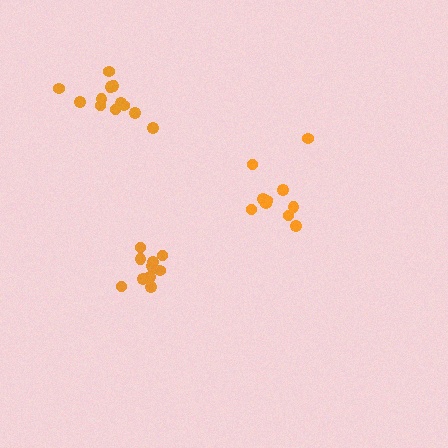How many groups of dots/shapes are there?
There are 3 groups.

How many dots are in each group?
Group 1: 10 dots, Group 2: 12 dots, Group 3: 10 dots (32 total).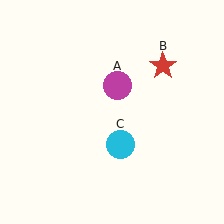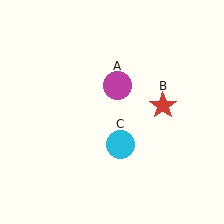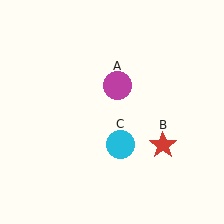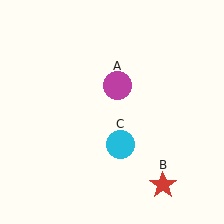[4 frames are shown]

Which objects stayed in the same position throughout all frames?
Magenta circle (object A) and cyan circle (object C) remained stationary.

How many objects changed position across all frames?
1 object changed position: red star (object B).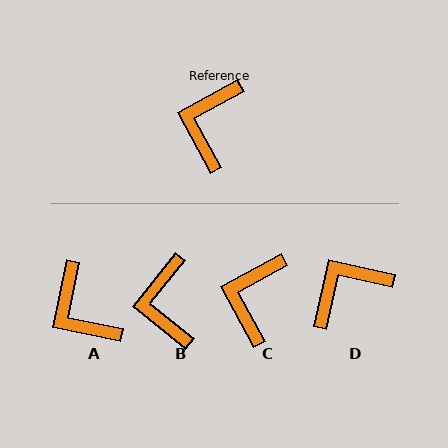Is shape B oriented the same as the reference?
No, it is off by about 23 degrees.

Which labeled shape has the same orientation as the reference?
C.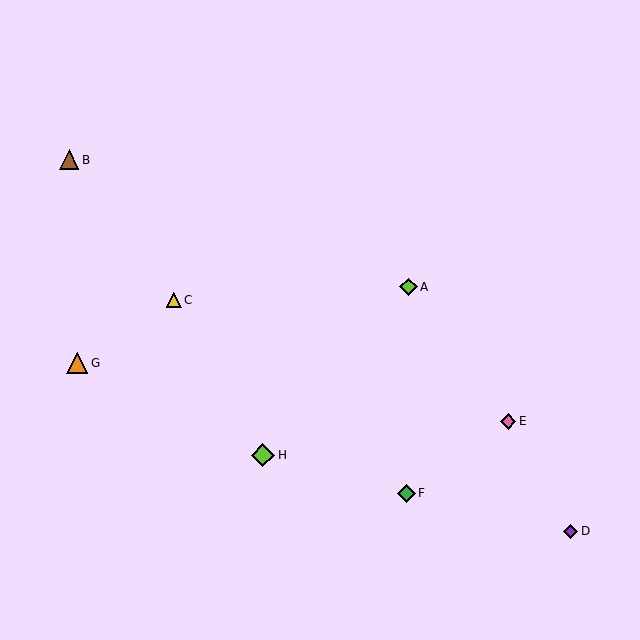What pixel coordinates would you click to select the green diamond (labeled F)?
Click at (407, 493) to select the green diamond F.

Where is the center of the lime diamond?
The center of the lime diamond is at (263, 455).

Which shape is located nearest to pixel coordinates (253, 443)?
The lime diamond (labeled H) at (263, 455) is nearest to that location.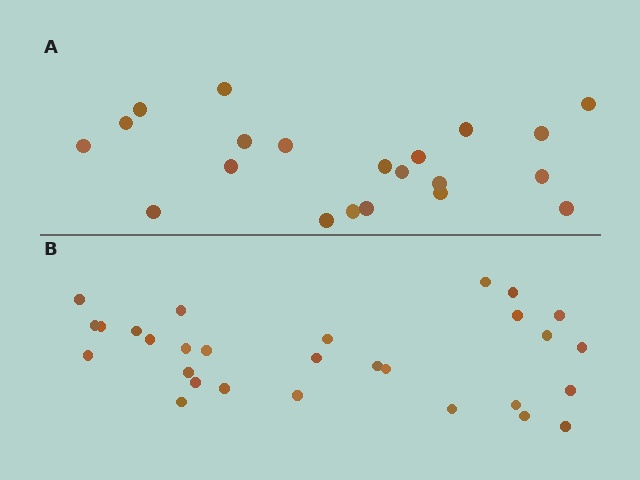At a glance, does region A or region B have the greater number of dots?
Region B (the bottom region) has more dots.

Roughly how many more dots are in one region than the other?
Region B has roughly 8 or so more dots than region A.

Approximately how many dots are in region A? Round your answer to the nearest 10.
About 20 dots. (The exact count is 21, which rounds to 20.)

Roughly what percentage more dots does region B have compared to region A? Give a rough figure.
About 40% more.